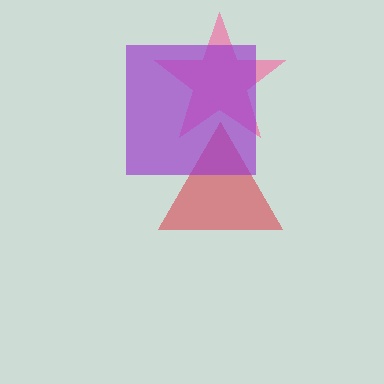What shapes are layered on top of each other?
The layered shapes are: a pink star, a red triangle, a purple square.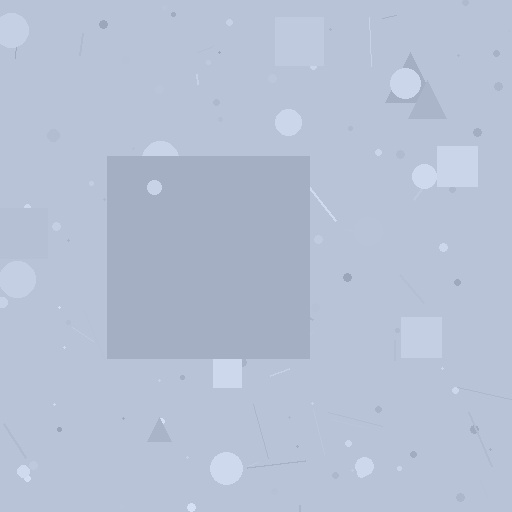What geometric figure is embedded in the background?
A square is embedded in the background.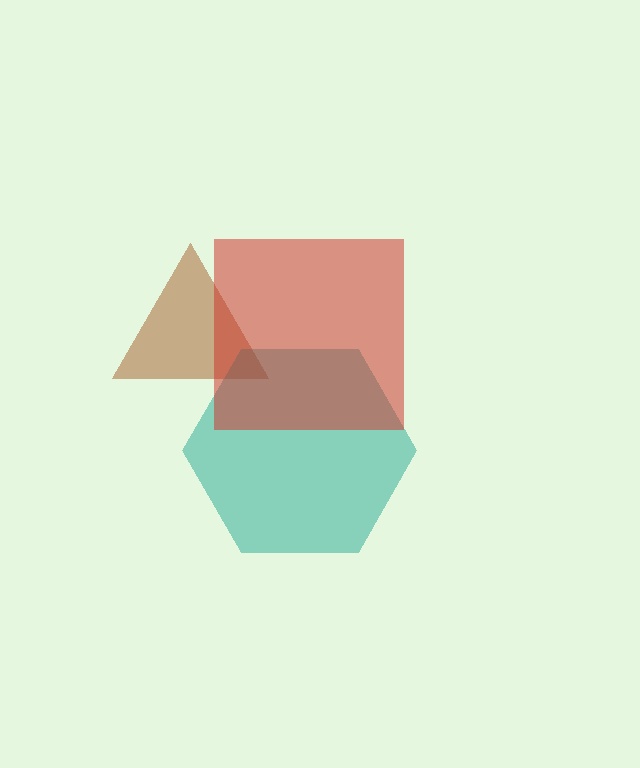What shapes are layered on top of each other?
The layered shapes are: a brown triangle, a teal hexagon, a red square.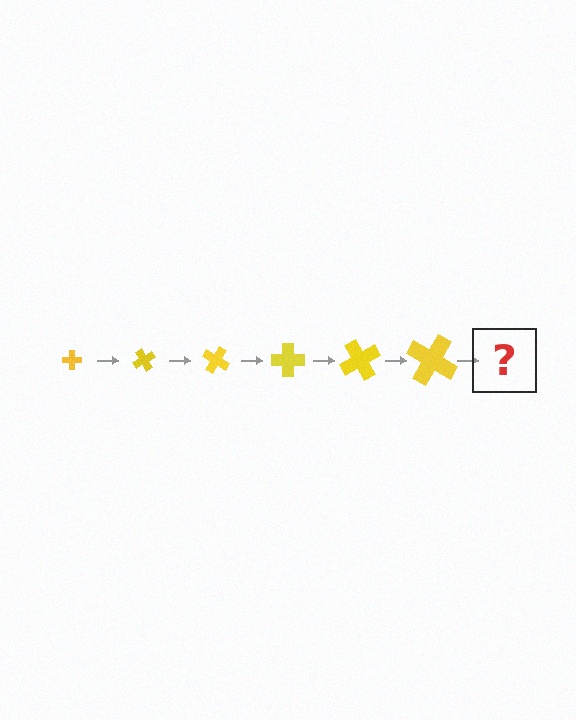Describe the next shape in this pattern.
It should be a cross, larger than the previous one and rotated 360 degrees from the start.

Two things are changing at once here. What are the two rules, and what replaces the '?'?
The two rules are that the cross grows larger each step and it rotates 60 degrees each step. The '?' should be a cross, larger than the previous one and rotated 360 degrees from the start.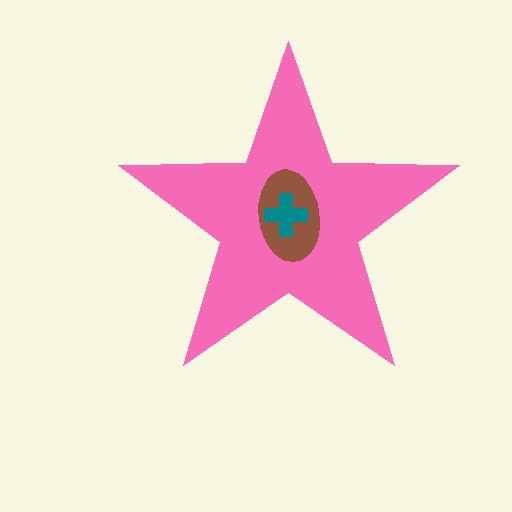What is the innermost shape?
The teal cross.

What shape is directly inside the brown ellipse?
The teal cross.